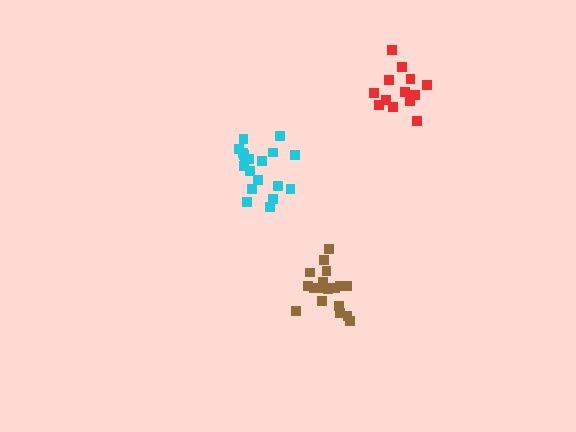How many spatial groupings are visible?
There are 3 spatial groupings.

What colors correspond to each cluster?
The clusters are colored: cyan, brown, red.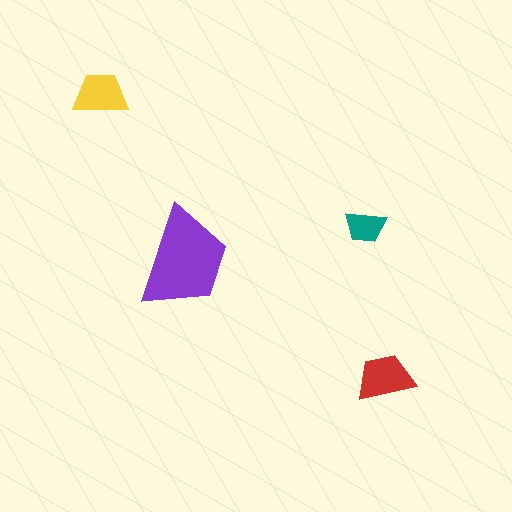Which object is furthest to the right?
The red trapezoid is rightmost.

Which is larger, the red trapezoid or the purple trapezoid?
The purple one.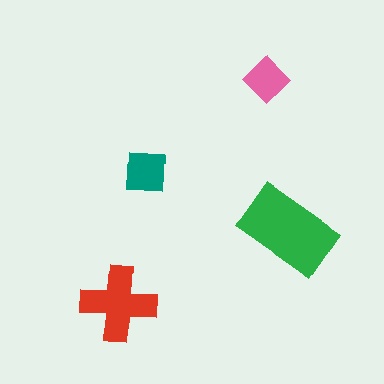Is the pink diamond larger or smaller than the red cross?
Smaller.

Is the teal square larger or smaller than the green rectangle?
Smaller.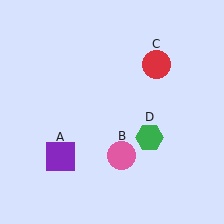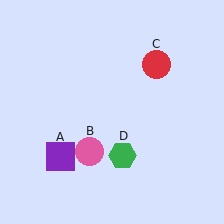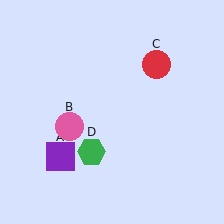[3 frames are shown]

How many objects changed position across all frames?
2 objects changed position: pink circle (object B), green hexagon (object D).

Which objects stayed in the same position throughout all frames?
Purple square (object A) and red circle (object C) remained stationary.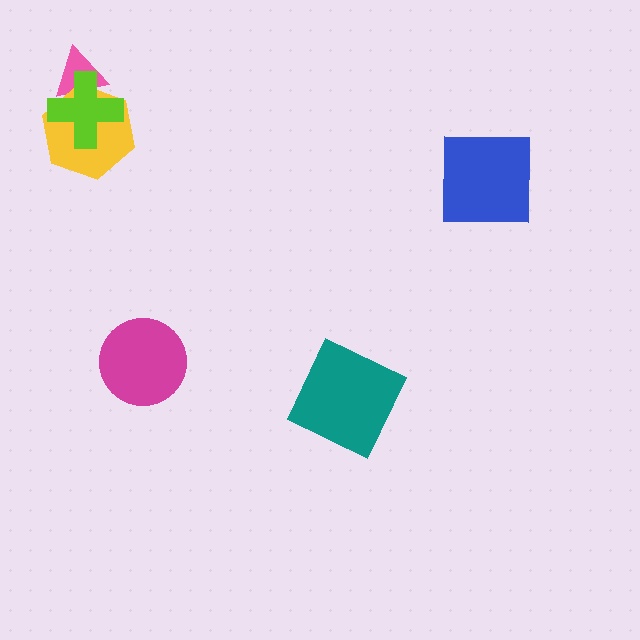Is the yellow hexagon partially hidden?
Yes, it is partially covered by another shape.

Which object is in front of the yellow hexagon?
The lime cross is in front of the yellow hexagon.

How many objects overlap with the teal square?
0 objects overlap with the teal square.